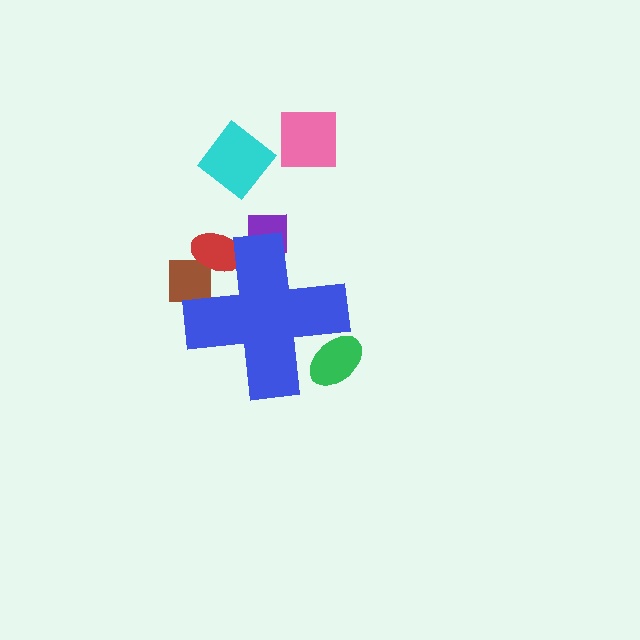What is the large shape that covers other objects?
A blue cross.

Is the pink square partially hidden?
No, the pink square is fully visible.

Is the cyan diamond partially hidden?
No, the cyan diamond is fully visible.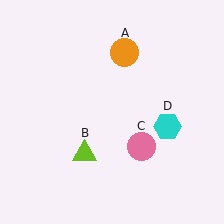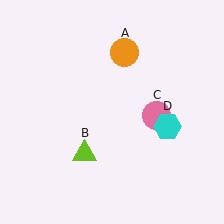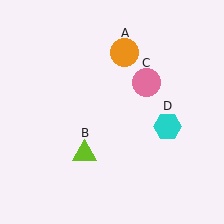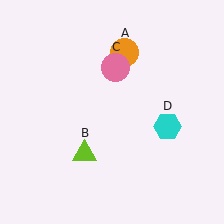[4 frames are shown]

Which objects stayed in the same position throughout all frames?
Orange circle (object A) and lime triangle (object B) and cyan hexagon (object D) remained stationary.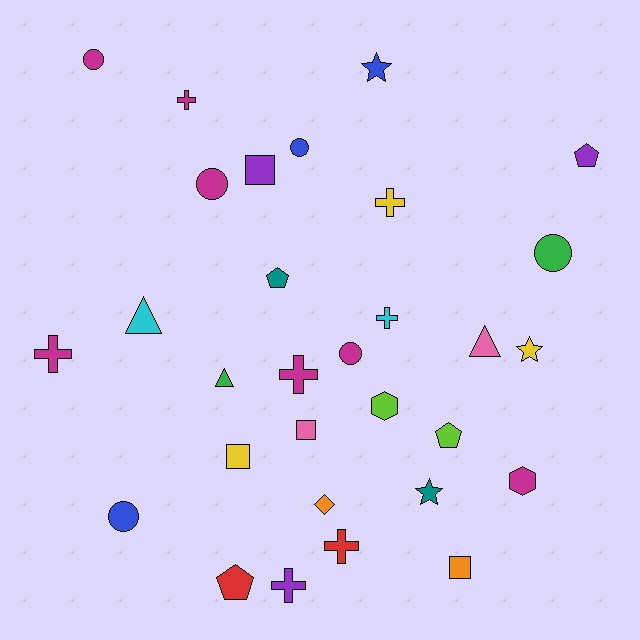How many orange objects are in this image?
There are 2 orange objects.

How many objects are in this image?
There are 30 objects.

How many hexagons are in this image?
There are 2 hexagons.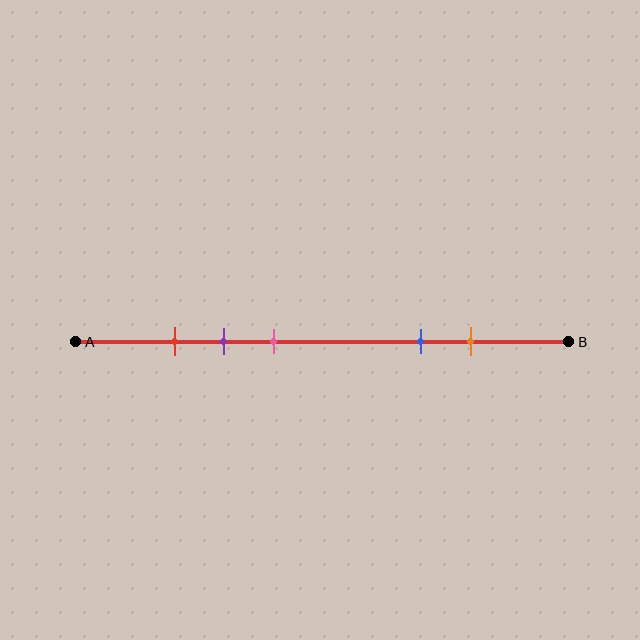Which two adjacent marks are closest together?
The red and purple marks are the closest adjacent pair.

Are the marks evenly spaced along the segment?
No, the marks are not evenly spaced.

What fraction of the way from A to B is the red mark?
The red mark is approximately 20% (0.2) of the way from A to B.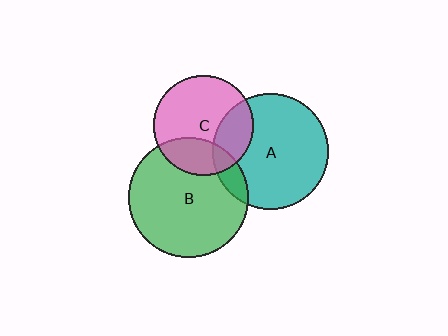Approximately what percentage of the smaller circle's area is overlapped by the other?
Approximately 25%.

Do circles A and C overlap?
Yes.